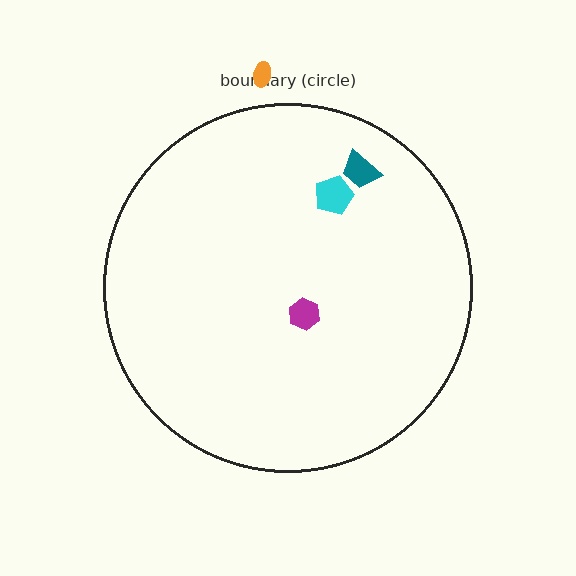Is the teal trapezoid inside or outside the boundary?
Inside.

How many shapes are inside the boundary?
3 inside, 1 outside.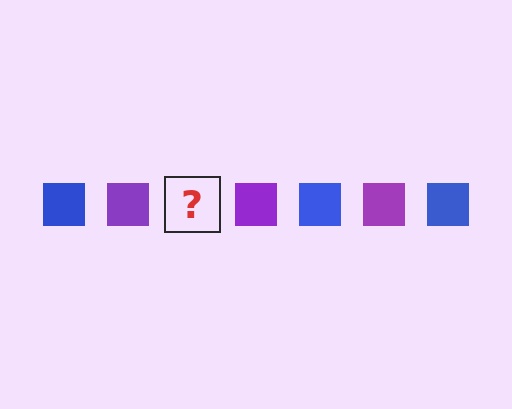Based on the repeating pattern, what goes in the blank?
The blank should be a blue square.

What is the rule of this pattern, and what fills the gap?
The rule is that the pattern cycles through blue, purple squares. The gap should be filled with a blue square.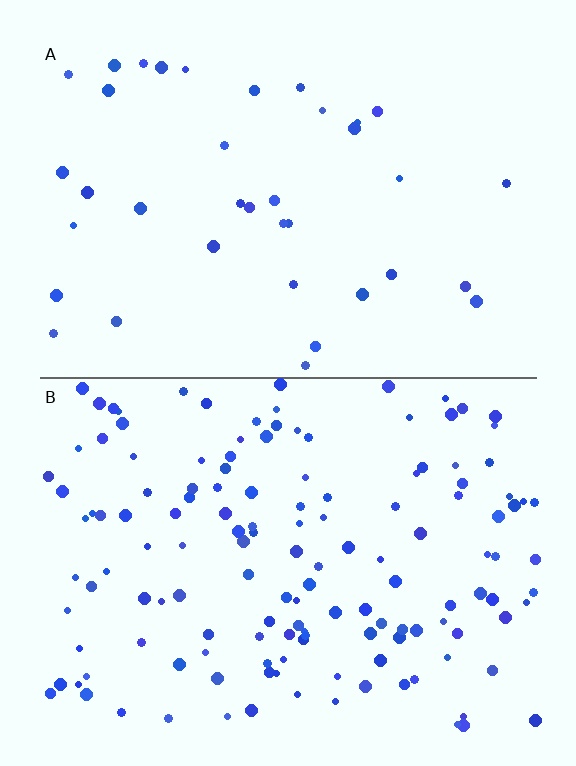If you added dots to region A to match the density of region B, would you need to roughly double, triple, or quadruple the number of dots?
Approximately quadruple.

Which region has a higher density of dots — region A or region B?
B (the bottom).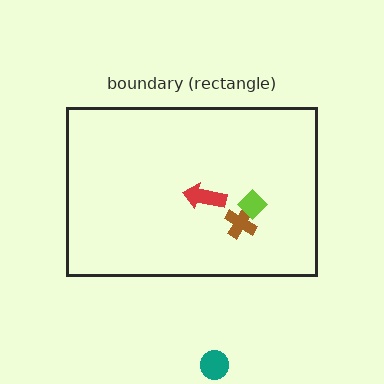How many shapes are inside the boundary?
3 inside, 1 outside.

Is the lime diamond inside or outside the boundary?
Inside.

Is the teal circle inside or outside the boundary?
Outside.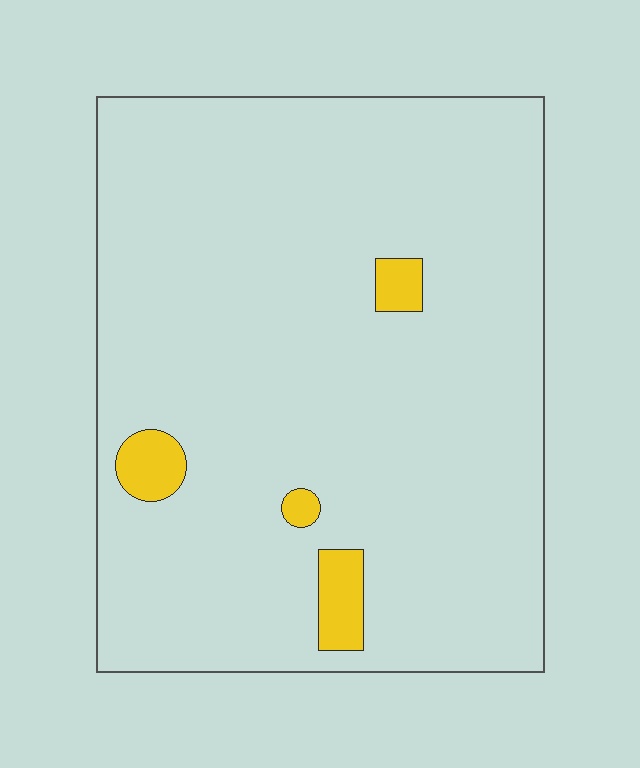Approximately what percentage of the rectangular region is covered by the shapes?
Approximately 5%.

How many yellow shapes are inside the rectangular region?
4.